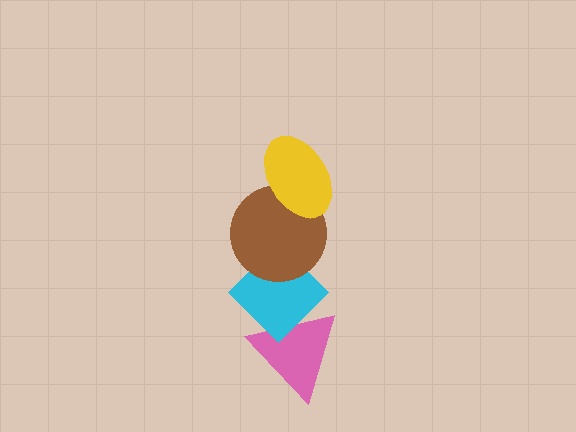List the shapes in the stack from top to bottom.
From top to bottom: the yellow ellipse, the brown circle, the cyan diamond, the pink triangle.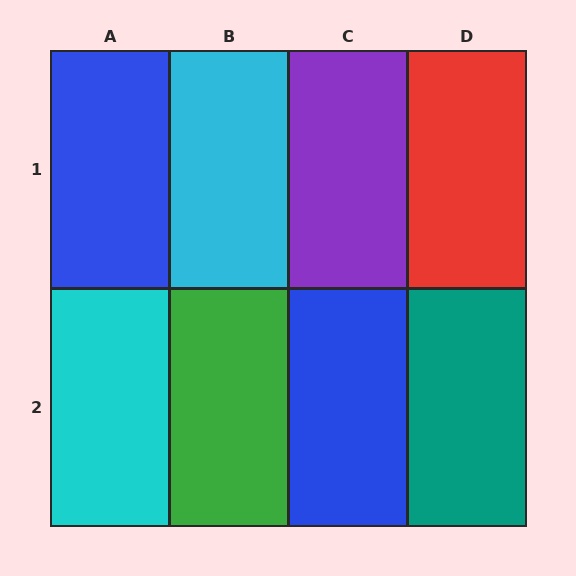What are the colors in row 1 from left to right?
Blue, cyan, purple, red.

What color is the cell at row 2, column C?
Blue.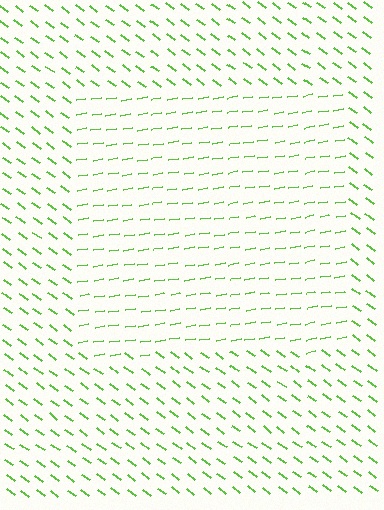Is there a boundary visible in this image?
Yes, there is a texture boundary formed by a change in line orientation.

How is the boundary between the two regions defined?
The boundary is defined purely by a change in line orientation (approximately 45 degrees difference). All lines are the same color and thickness.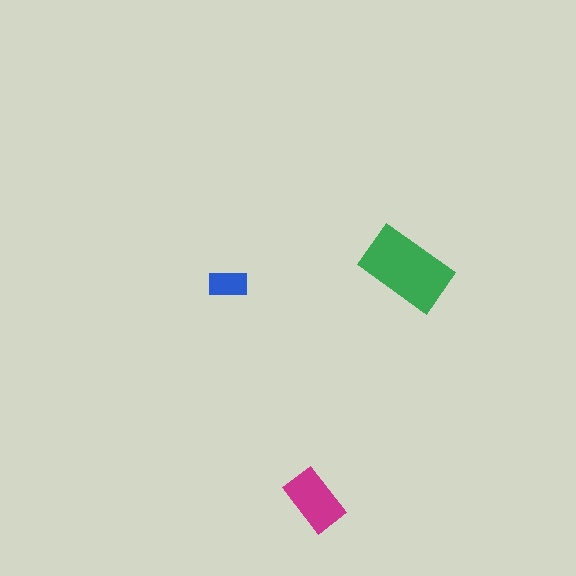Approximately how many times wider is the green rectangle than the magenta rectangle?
About 1.5 times wider.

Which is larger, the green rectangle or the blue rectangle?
The green one.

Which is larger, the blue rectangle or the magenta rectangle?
The magenta one.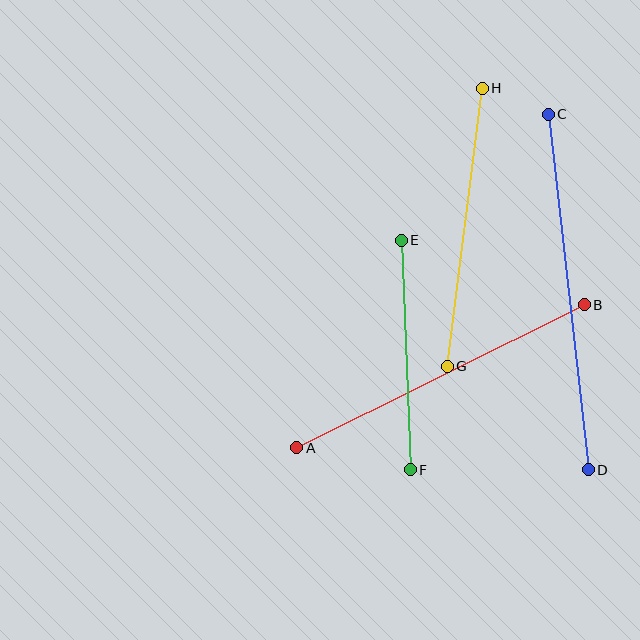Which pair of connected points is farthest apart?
Points C and D are farthest apart.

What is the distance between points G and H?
The distance is approximately 280 pixels.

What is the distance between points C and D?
The distance is approximately 358 pixels.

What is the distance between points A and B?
The distance is approximately 321 pixels.